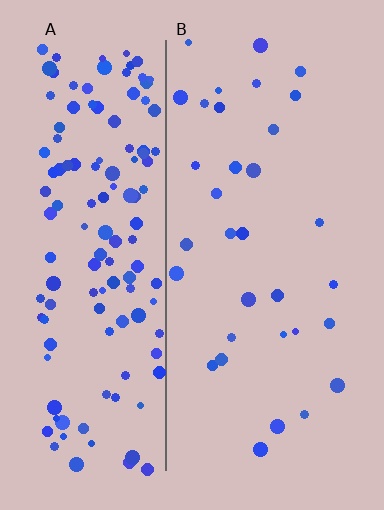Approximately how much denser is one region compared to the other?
Approximately 4.3× — region A over region B.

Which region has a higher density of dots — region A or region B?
A (the left).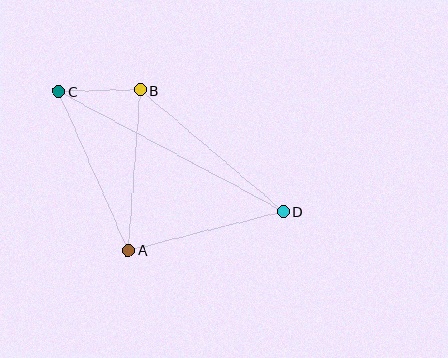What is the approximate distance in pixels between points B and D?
The distance between B and D is approximately 188 pixels.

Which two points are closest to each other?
Points B and C are closest to each other.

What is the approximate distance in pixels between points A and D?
The distance between A and D is approximately 159 pixels.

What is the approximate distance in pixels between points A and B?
The distance between A and B is approximately 161 pixels.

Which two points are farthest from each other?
Points C and D are farthest from each other.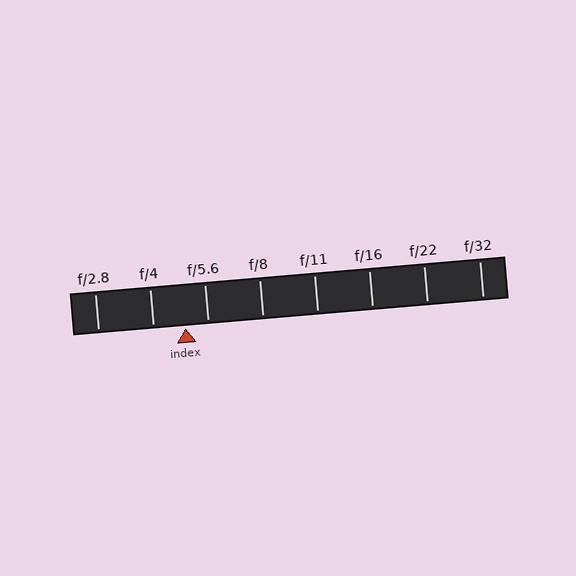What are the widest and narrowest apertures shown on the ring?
The widest aperture shown is f/2.8 and the narrowest is f/32.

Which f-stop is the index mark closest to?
The index mark is closest to f/5.6.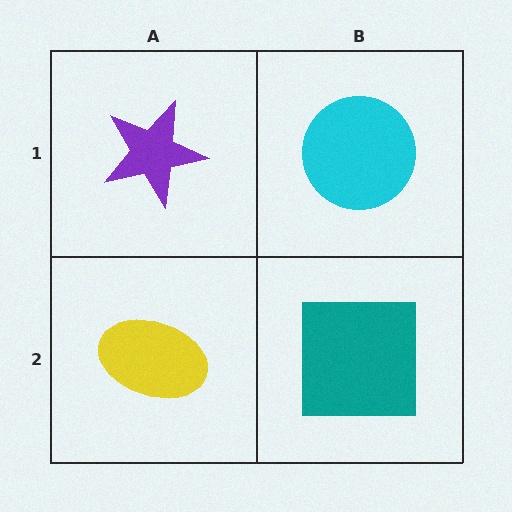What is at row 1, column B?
A cyan circle.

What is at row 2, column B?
A teal square.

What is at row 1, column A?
A purple star.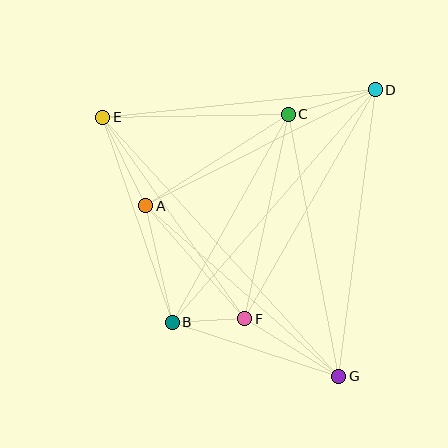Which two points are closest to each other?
Points B and F are closest to each other.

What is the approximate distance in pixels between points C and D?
The distance between C and D is approximately 90 pixels.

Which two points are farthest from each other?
Points E and G are farthest from each other.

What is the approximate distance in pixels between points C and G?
The distance between C and G is approximately 267 pixels.